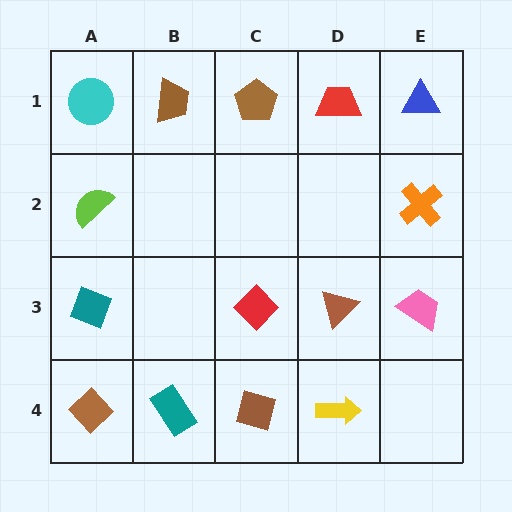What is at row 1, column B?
A brown trapezoid.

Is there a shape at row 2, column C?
No, that cell is empty.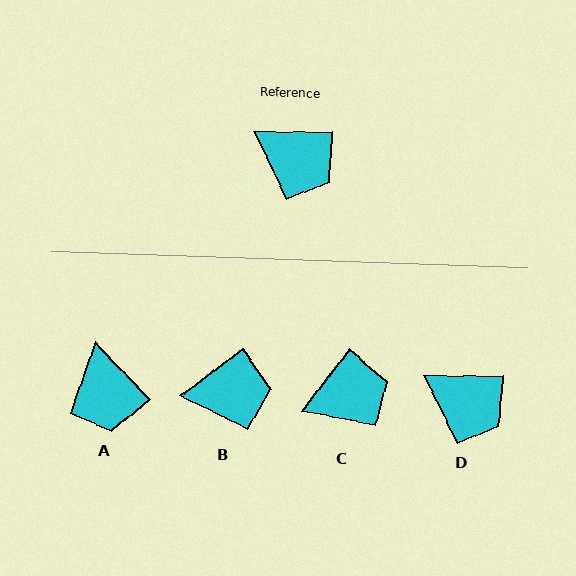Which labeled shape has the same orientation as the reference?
D.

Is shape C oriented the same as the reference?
No, it is off by about 53 degrees.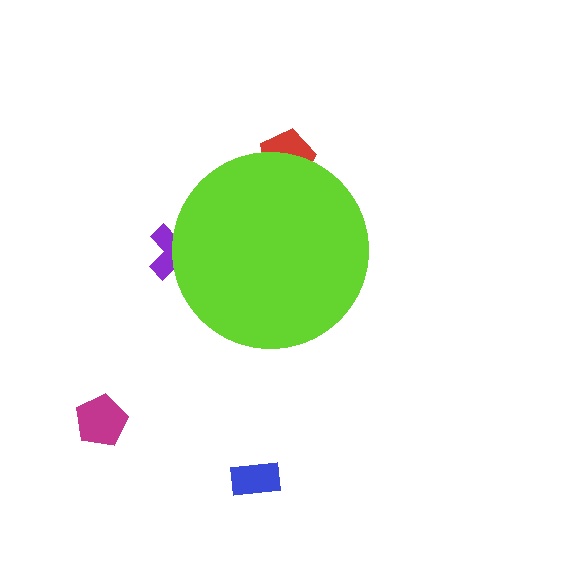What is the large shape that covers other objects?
A lime circle.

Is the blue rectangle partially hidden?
No, the blue rectangle is fully visible.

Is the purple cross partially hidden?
Yes, the purple cross is partially hidden behind the lime circle.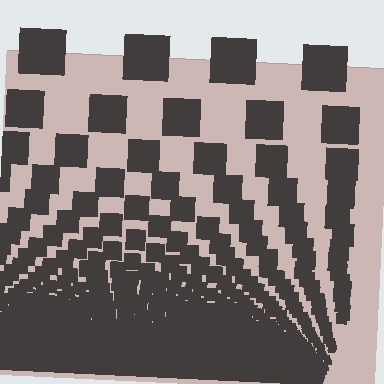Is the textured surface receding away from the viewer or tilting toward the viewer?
The surface appears to tilt toward the viewer. Texture elements get larger and sparser toward the top.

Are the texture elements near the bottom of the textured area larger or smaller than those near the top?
Smaller. The gradient is inverted — elements near the bottom are smaller and denser.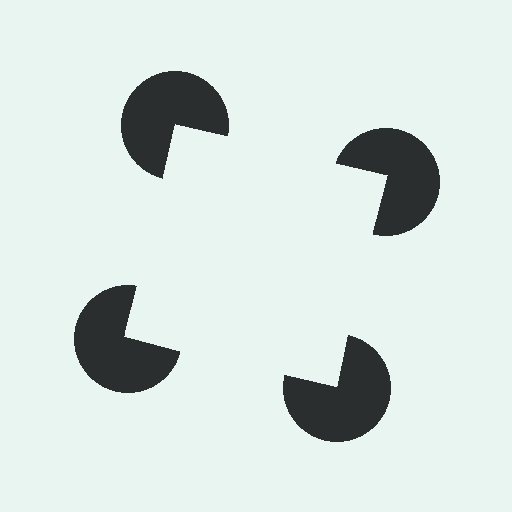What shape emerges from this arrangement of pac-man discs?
An illusory square — its edges are inferred from the aligned wedge cuts in the pac-man discs, not physically drawn.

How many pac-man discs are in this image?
There are 4 — one at each vertex of the illusory square.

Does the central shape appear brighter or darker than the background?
It typically appears slightly brighter than the background, even though no actual brightness change is drawn.